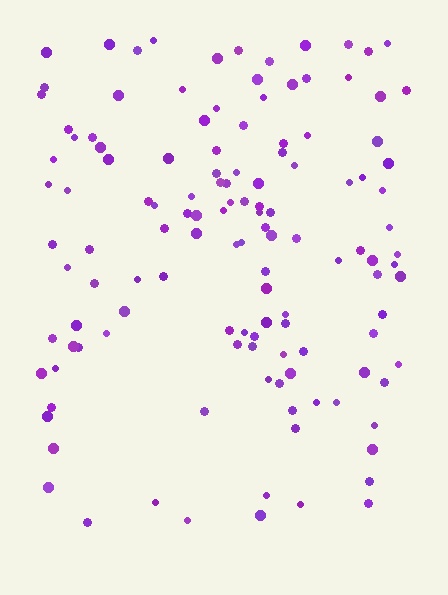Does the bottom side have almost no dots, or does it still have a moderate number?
Still a moderate number, just noticeably fewer than the top.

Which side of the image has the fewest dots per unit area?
The bottom.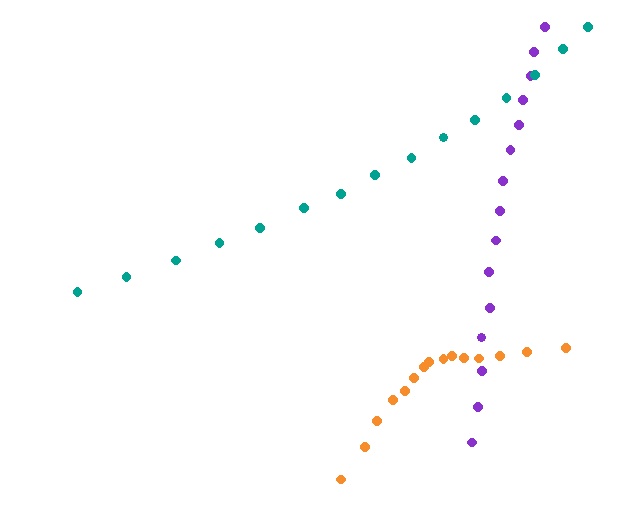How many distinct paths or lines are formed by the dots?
There are 3 distinct paths.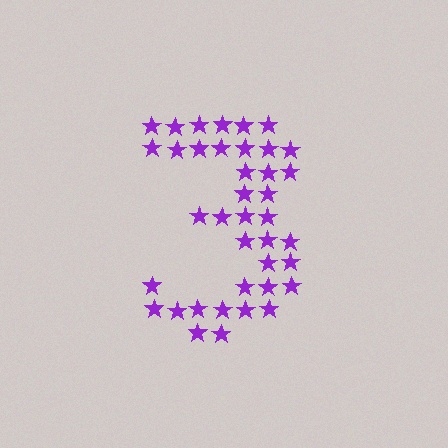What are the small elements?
The small elements are stars.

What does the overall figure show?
The overall figure shows the digit 3.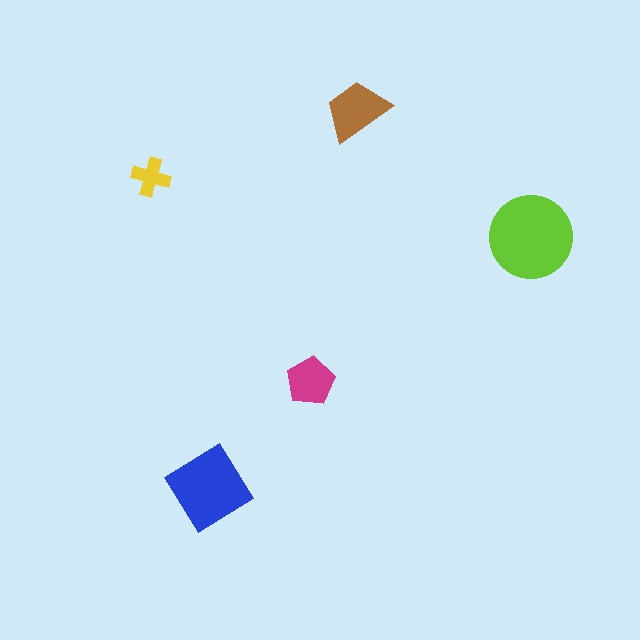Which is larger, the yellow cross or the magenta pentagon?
The magenta pentagon.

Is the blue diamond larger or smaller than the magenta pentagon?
Larger.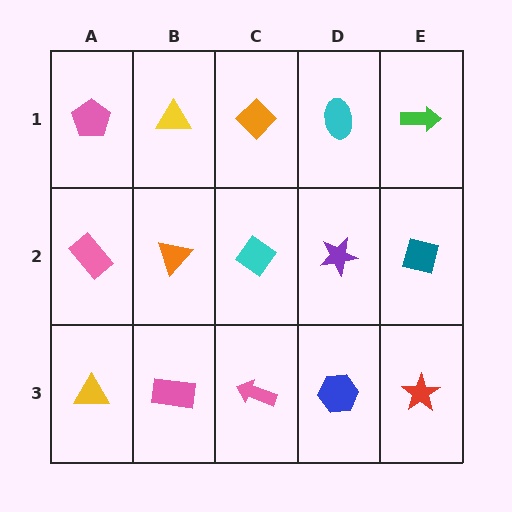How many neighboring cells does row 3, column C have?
3.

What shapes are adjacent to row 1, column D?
A purple star (row 2, column D), an orange diamond (row 1, column C), a green arrow (row 1, column E).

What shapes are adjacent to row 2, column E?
A green arrow (row 1, column E), a red star (row 3, column E), a purple star (row 2, column D).